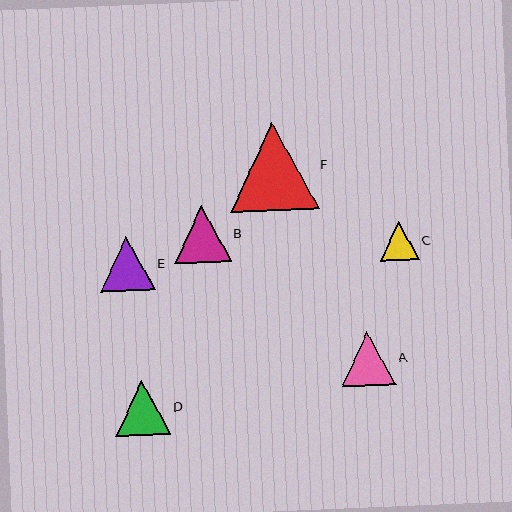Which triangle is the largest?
Triangle F is the largest with a size of approximately 88 pixels.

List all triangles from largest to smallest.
From largest to smallest: F, B, D, A, E, C.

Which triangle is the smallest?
Triangle C is the smallest with a size of approximately 39 pixels.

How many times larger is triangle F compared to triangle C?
Triangle F is approximately 2.2 times the size of triangle C.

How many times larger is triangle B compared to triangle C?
Triangle B is approximately 1.4 times the size of triangle C.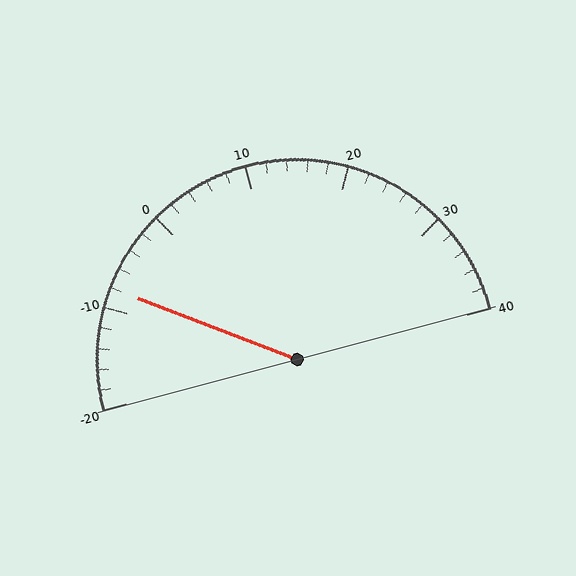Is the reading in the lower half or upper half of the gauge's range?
The reading is in the lower half of the range (-20 to 40).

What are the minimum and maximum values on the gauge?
The gauge ranges from -20 to 40.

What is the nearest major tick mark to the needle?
The nearest major tick mark is -10.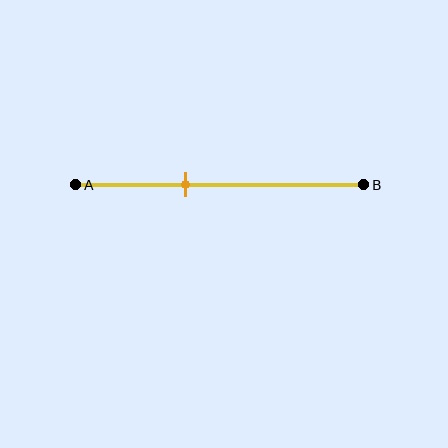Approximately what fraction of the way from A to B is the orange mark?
The orange mark is approximately 40% of the way from A to B.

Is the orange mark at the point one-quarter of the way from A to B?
No, the mark is at about 40% from A, not at the 25% one-quarter point.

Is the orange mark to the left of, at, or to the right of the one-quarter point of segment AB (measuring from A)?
The orange mark is to the right of the one-quarter point of segment AB.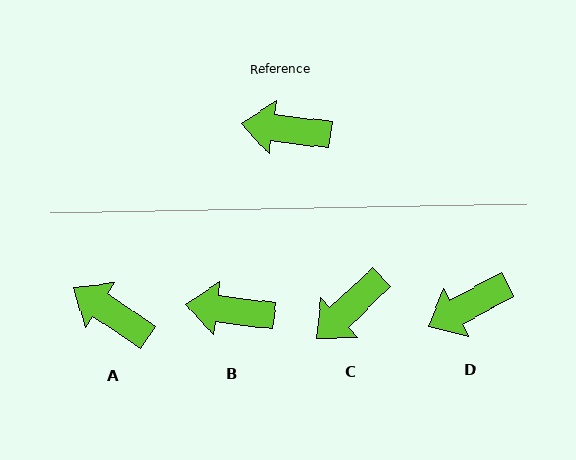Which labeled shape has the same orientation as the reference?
B.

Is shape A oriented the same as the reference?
No, it is off by about 27 degrees.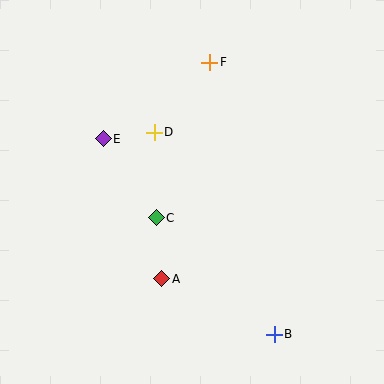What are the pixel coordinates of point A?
Point A is at (162, 279).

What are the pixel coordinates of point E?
Point E is at (103, 139).